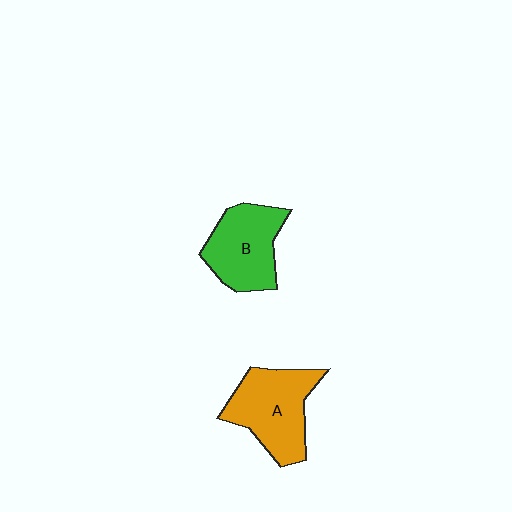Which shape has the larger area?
Shape A (orange).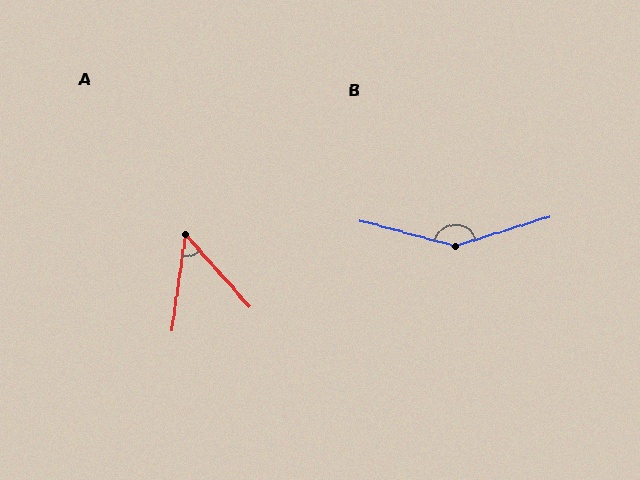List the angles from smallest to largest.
A (50°), B (148°).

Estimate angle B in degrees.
Approximately 148 degrees.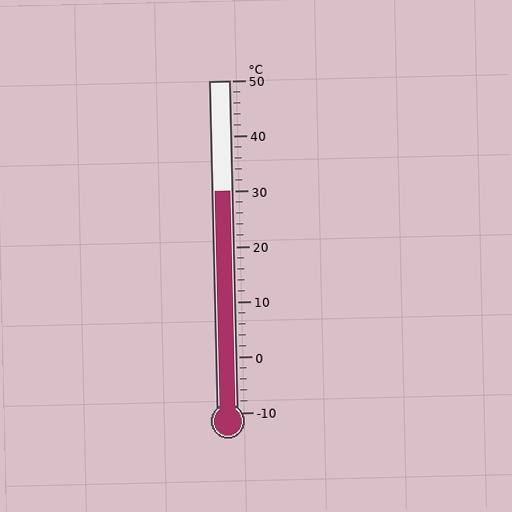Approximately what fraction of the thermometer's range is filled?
The thermometer is filled to approximately 65% of its range.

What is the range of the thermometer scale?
The thermometer scale ranges from -10°C to 50°C.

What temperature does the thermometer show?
The thermometer shows approximately 30°C.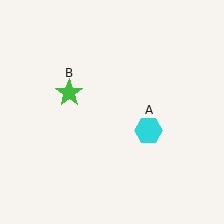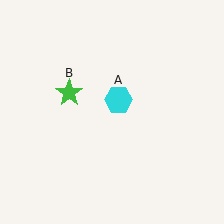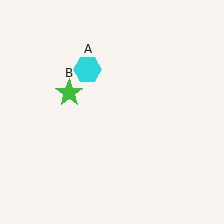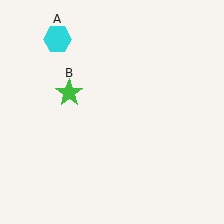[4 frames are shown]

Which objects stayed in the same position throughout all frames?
Green star (object B) remained stationary.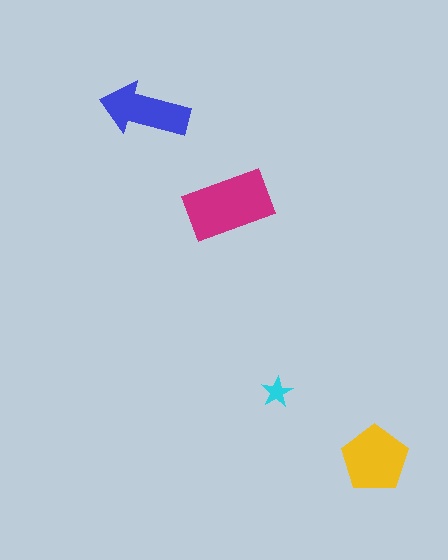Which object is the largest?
The magenta rectangle.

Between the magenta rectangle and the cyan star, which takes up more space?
The magenta rectangle.